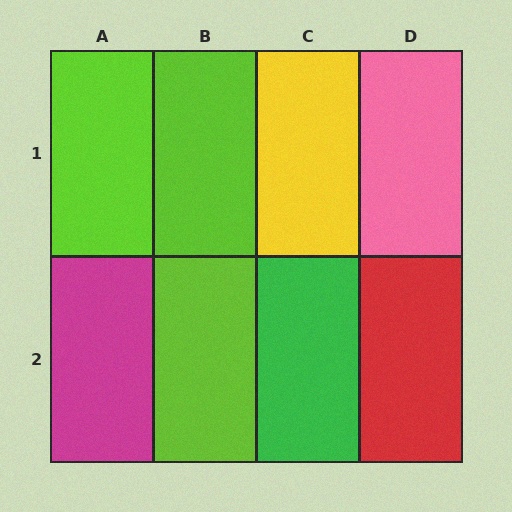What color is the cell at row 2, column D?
Red.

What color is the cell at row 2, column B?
Lime.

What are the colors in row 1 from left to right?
Lime, lime, yellow, pink.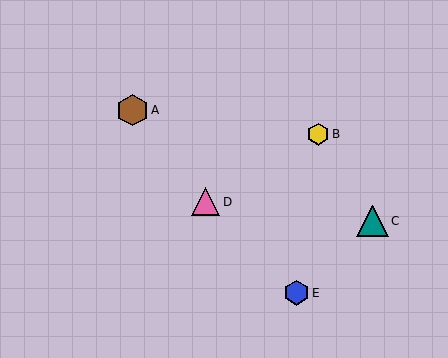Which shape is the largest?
The teal triangle (labeled C) is the largest.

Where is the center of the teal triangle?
The center of the teal triangle is at (372, 221).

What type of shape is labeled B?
Shape B is a yellow hexagon.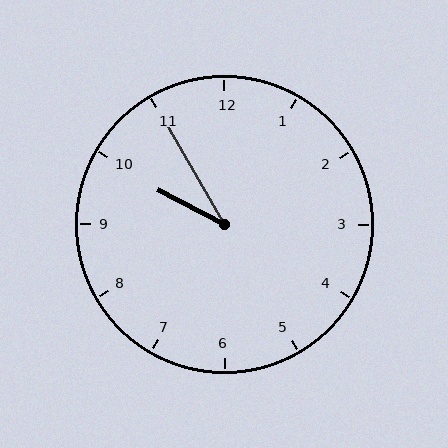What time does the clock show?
9:55.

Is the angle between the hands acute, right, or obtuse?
It is acute.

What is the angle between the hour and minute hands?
Approximately 32 degrees.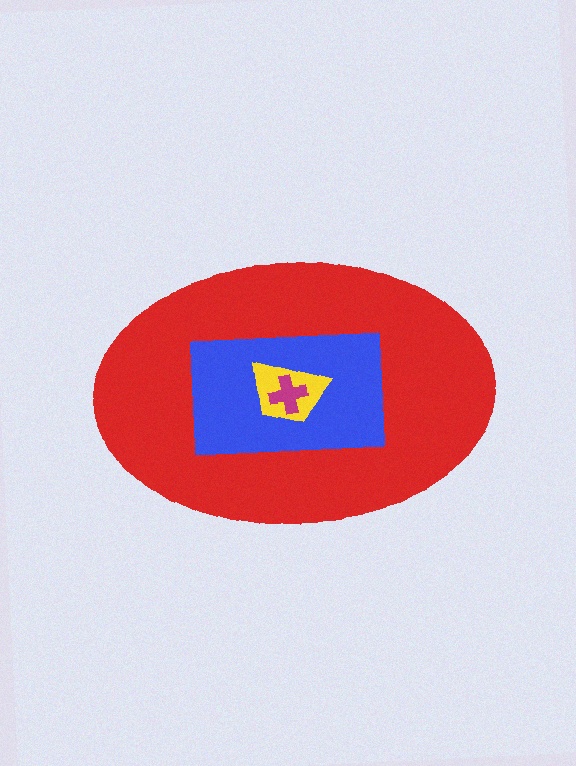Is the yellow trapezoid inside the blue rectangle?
Yes.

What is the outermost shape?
The red ellipse.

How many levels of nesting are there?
4.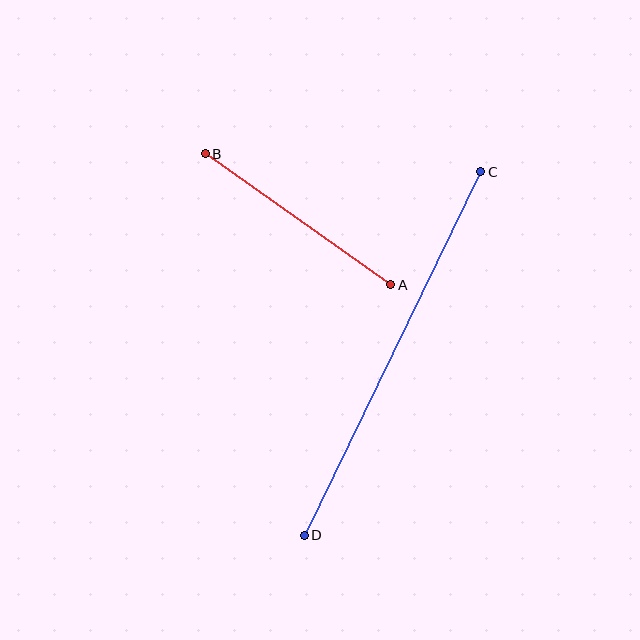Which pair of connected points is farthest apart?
Points C and D are farthest apart.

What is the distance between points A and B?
The distance is approximately 227 pixels.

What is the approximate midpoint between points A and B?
The midpoint is at approximately (298, 219) pixels.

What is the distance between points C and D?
The distance is approximately 404 pixels.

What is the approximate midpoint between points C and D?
The midpoint is at approximately (393, 353) pixels.